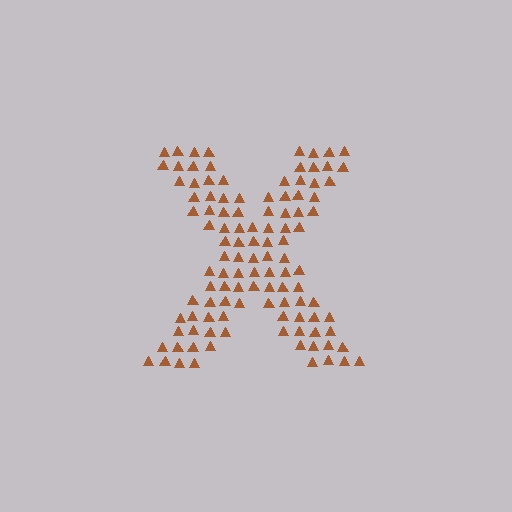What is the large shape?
The large shape is the letter X.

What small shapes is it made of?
It is made of small triangles.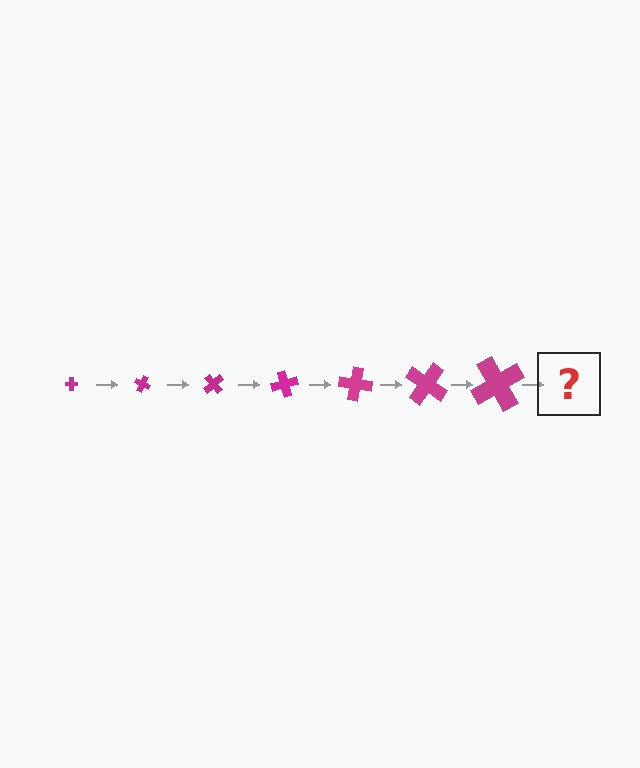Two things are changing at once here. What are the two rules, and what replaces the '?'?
The two rules are that the cross grows larger each step and it rotates 25 degrees each step. The '?' should be a cross, larger than the previous one and rotated 175 degrees from the start.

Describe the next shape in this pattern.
It should be a cross, larger than the previous one and rotated 175 degrees from the start.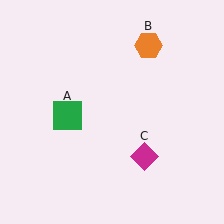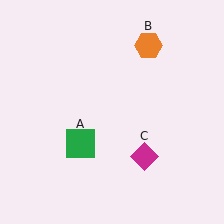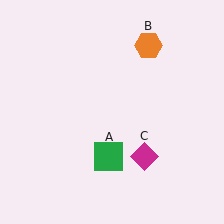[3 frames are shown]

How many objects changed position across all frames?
1 object changed position: green square (object A).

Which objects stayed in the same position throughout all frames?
Orange hexagon (object B) and magenta diamond (object C) remained stationary.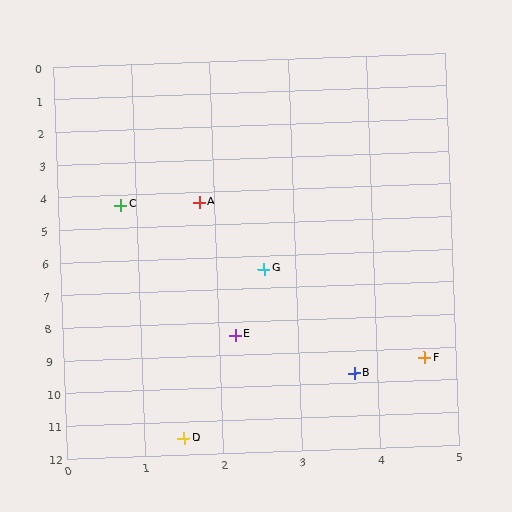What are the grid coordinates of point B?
Point B is at approximately (3.7, 9.7).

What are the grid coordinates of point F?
Point F is at approximately (4.6, 9.3).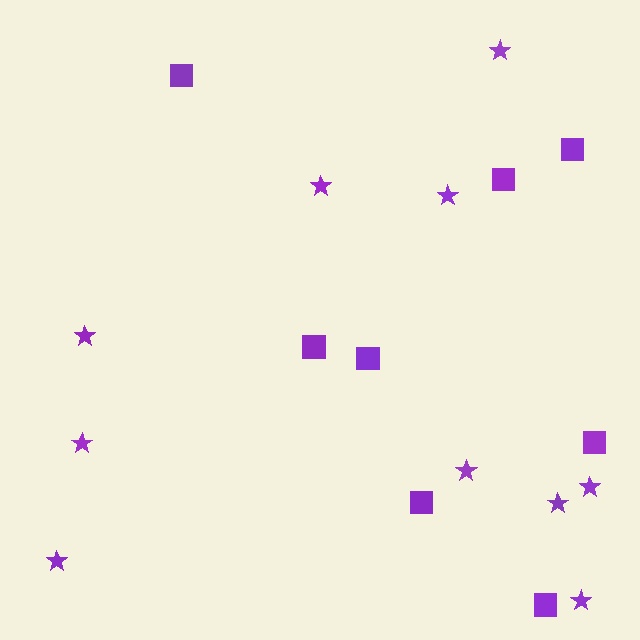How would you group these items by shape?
There are 2 groups: one group of squares (8) and one group of stars (10).